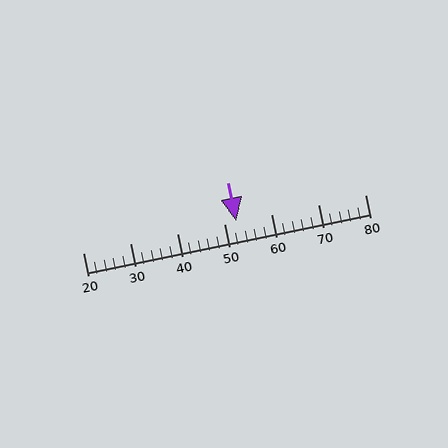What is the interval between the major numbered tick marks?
The major tick marks are spaced 10 units apart.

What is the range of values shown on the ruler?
The ruler shows values from 20 to 80.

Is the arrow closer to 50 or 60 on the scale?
The arrow is closer to 50.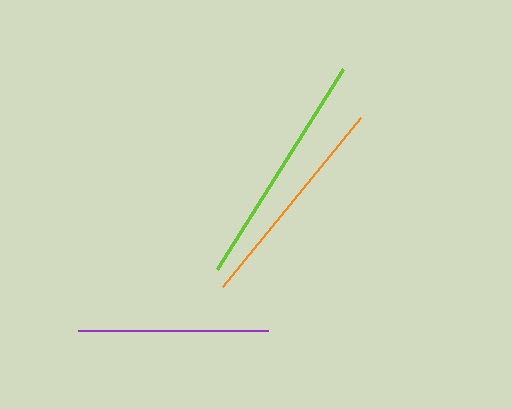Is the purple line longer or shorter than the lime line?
The lime line is longer than the purple line.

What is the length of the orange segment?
The orange segment is approximately 218 pixels long.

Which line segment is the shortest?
The purple line is the shortest at approximately 190 pixels.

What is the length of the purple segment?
The purple segment is approximately 190 pixels long.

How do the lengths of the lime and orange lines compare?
The lime and orange lines are approximately the same length.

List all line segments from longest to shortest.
From longest to shortest: lime, orange, purple.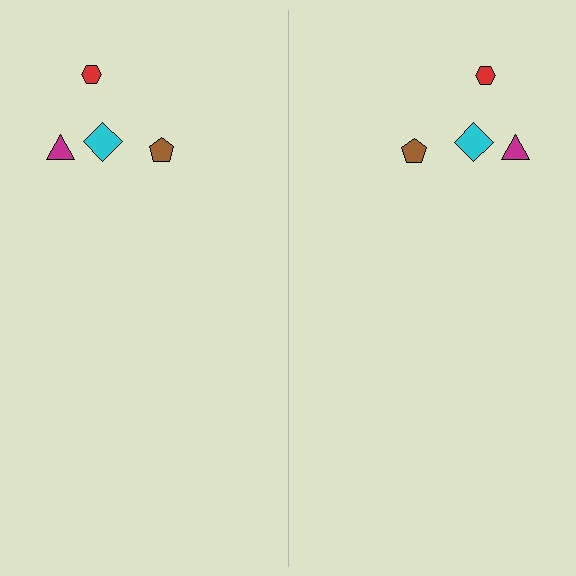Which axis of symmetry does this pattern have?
The pattern has a vertical axis of symmetry running through the center of the image.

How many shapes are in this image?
There are 8 shapes in this image.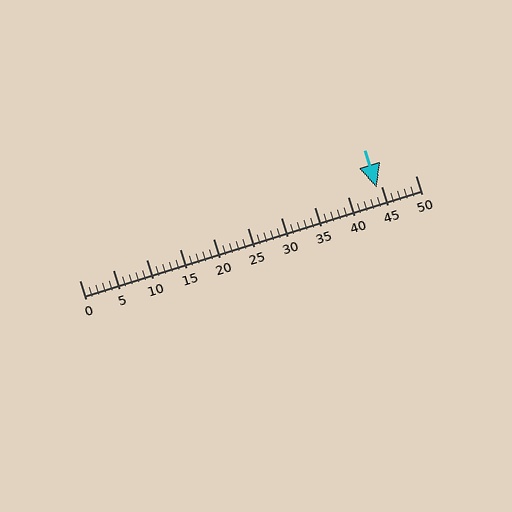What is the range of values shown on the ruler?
The ruler shows values from 0 to 50.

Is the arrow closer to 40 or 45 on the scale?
The arrow is closer to 45.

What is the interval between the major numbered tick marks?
The major tick marks are spaced 5 units apart.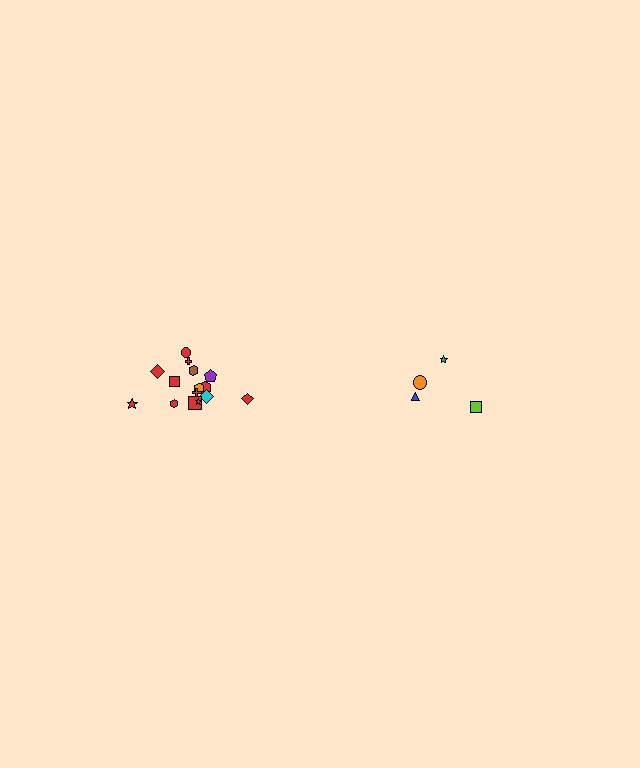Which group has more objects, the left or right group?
The left group.